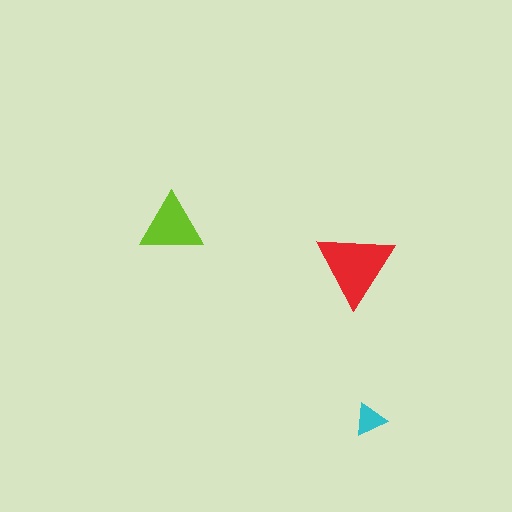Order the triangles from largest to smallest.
the red one, the lime one, the cyan one.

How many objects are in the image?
There are 3 objects in the image.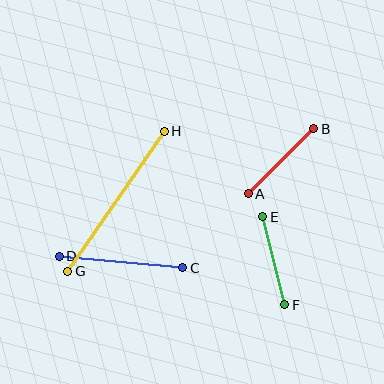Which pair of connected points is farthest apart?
Points G and H are farthest apart.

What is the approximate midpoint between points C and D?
The midpoint is at approximately (121, 262) pixels.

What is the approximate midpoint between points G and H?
The midpoint is at approximately (116, 201) pixels.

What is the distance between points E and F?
The distance is approximately 91 pixels.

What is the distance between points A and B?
The distance is approximately 92 pixels.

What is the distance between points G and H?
The distance is approximately 170 pixels.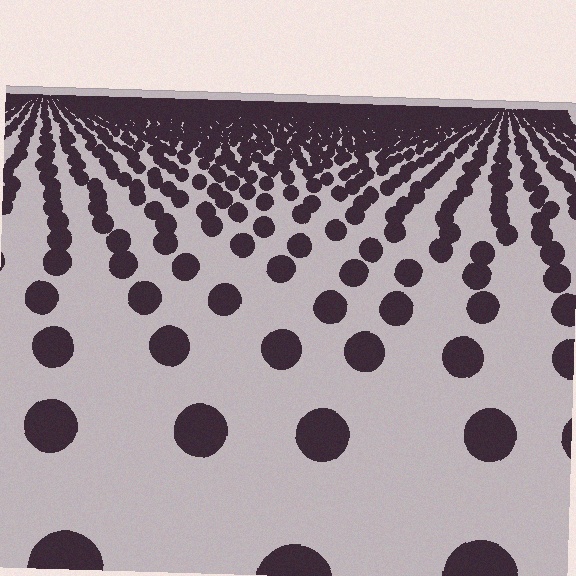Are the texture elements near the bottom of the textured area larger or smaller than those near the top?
Larger. Near the bottom, elements are closer to the viewer and appear at a bigger on-screen size.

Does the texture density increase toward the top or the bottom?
Density increases toward the top.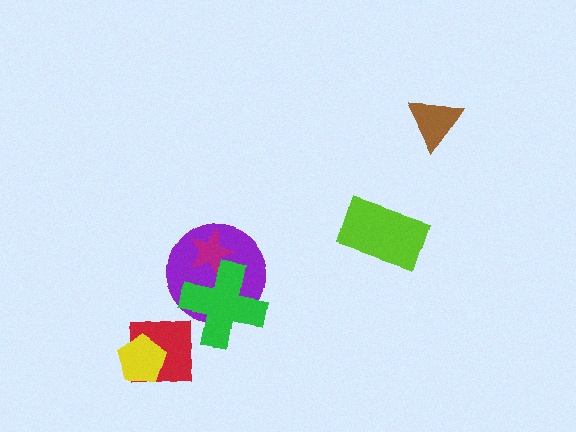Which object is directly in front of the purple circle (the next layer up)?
The magenta star is directly in front of the purple circle.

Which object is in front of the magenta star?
The green cross is in front of the magenta star.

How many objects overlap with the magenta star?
2 objects overlap with the magenta star.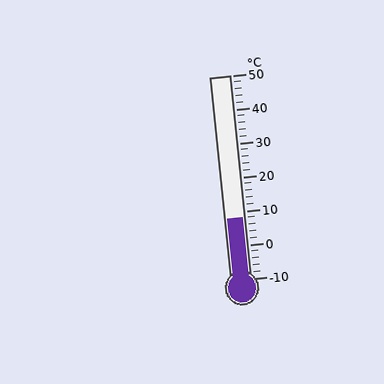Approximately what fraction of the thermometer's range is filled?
The thermometer is filled to approximately 30% of its range.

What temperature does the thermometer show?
The thermometer shows approximately 8°C.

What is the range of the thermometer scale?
The thermometer scale ranges from -10°C to 50°C.